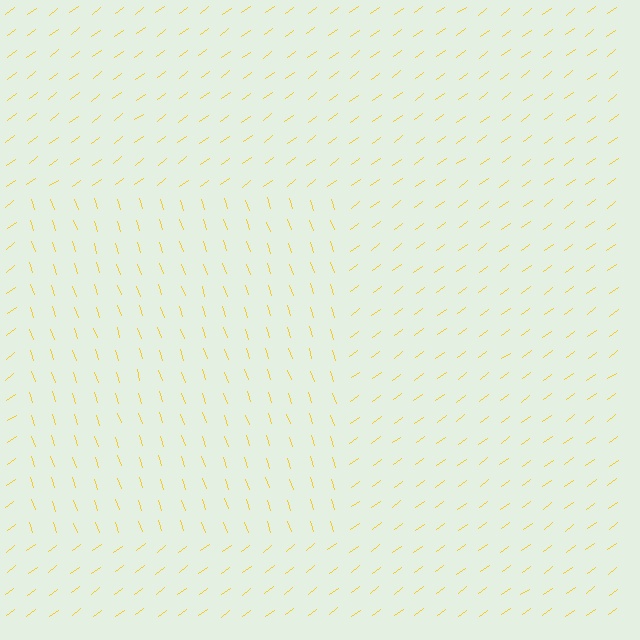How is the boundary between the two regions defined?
The boundary is defined purely by a change in line orientation (approximately 72 degrees difference). All lines are the same color and thickness.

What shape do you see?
I see a rectangle.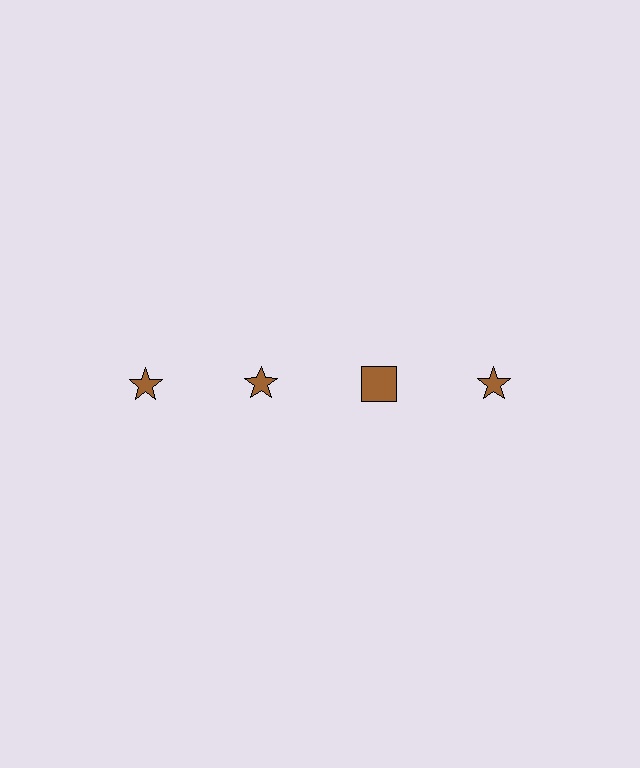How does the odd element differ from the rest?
It has a different shape: square instead of star.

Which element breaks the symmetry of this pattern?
The brown square in the top row, center column breaks the symmetry. All other shapes are brown stars.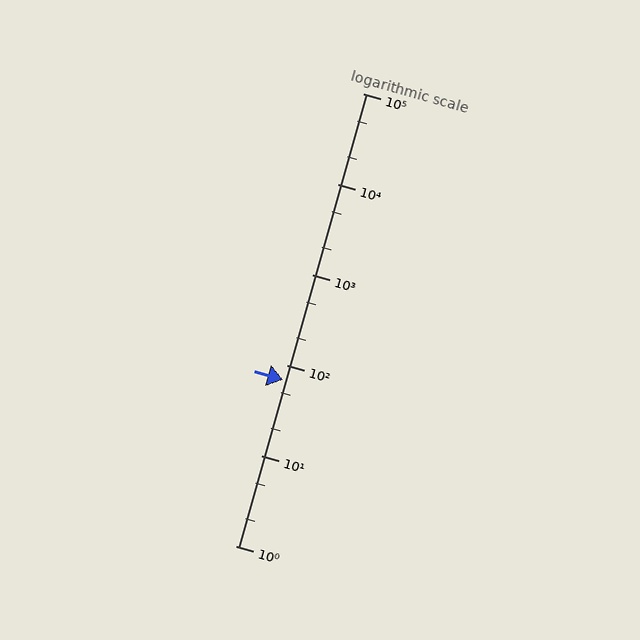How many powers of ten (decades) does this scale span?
The scale spans 5 decades, from 1 to 100000.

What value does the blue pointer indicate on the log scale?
The pointer indicates approximately 68.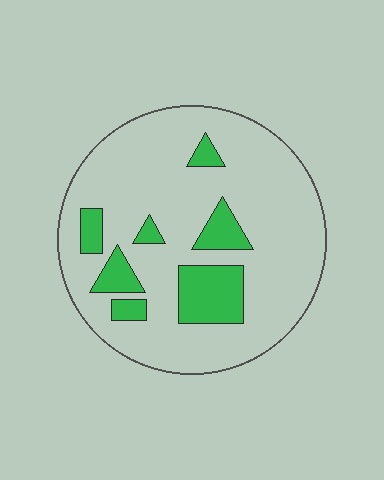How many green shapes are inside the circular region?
7.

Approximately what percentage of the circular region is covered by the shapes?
Approximately 20%.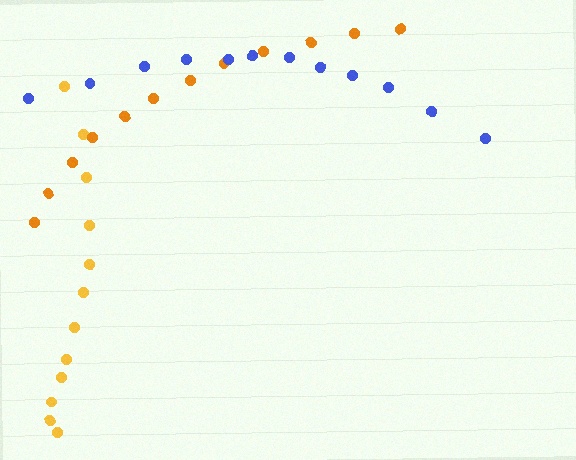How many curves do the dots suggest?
There are 3 distinct paths.